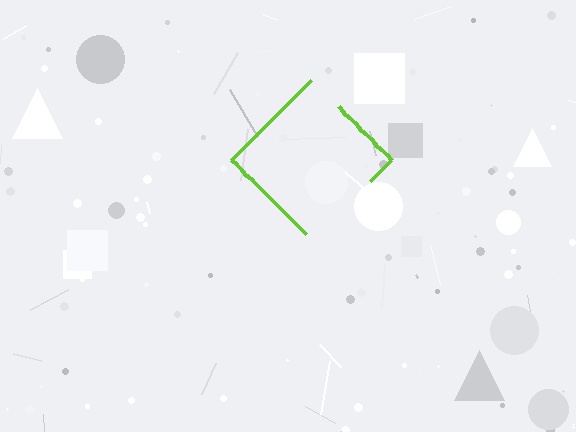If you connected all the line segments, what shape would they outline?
They would outline a diamond.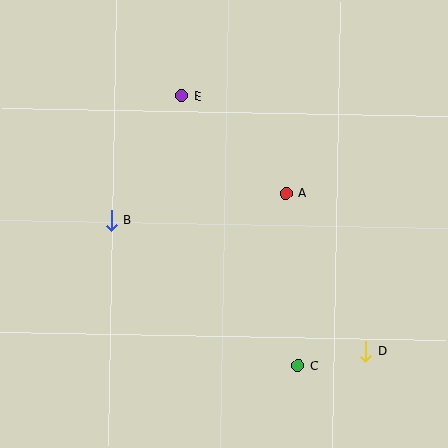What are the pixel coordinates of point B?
Point B is at (111, 220).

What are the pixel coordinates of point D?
Point D is at (365, 351).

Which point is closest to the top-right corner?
Point A is closest to the top-right corner.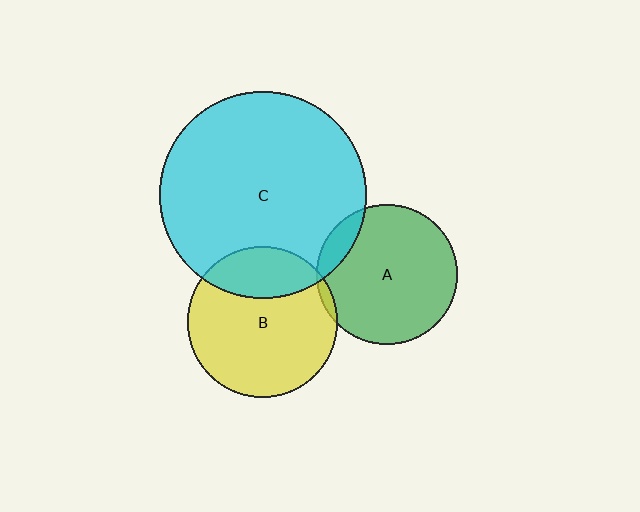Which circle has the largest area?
Circle C (cyan).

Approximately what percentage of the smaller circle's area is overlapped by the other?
Approximately 25%.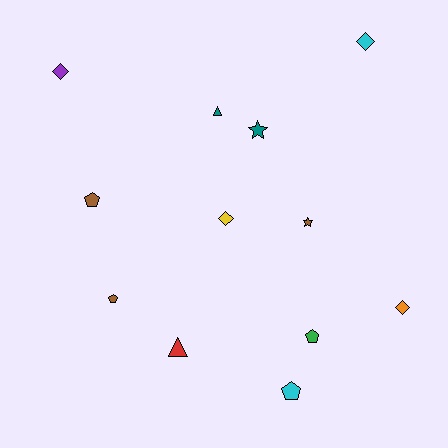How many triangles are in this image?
There are 2 triangles.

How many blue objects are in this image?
There are no blue objects.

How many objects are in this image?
There are 12 objects.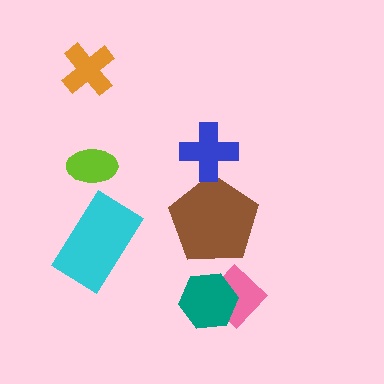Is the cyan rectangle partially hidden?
No, no other shape covers it.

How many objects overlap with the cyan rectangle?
0 objects overlap with the cyan rectangle.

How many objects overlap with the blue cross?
1 object overlaps with the blue cross.